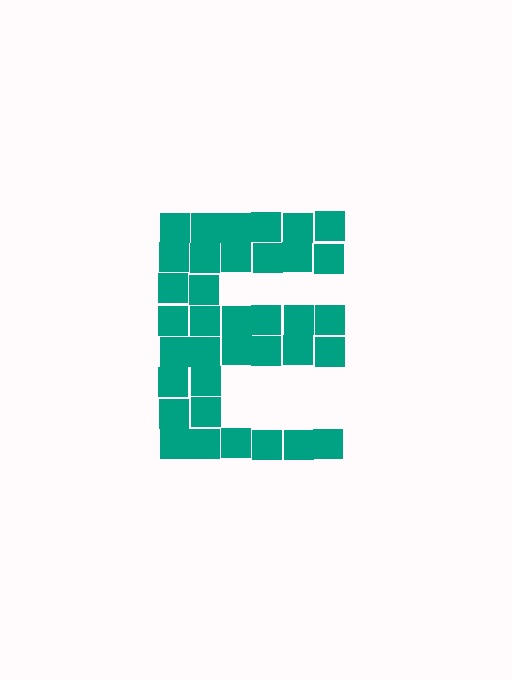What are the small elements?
The small elements are squares.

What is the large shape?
The large shape is the letter E.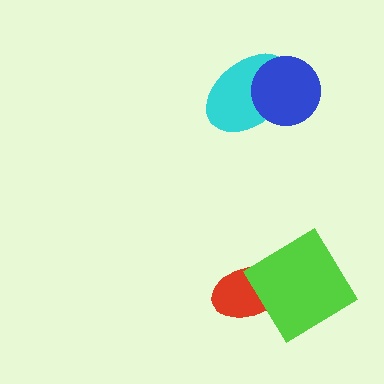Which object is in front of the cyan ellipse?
The blue circle is in front of the cyan ellipse.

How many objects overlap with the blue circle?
1 object overlaps with the blue circle.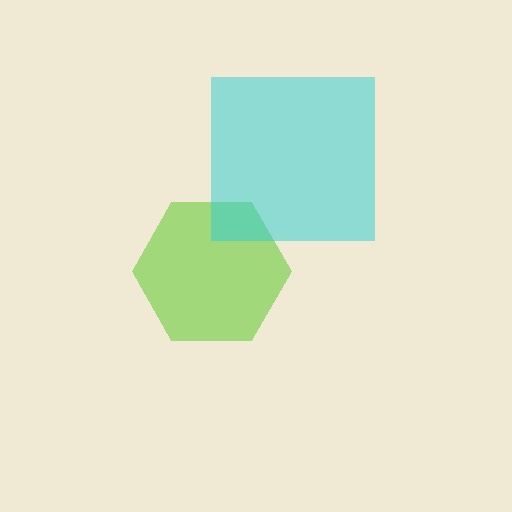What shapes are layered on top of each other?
The layered shapes are: a lime hexagon, a cyan square.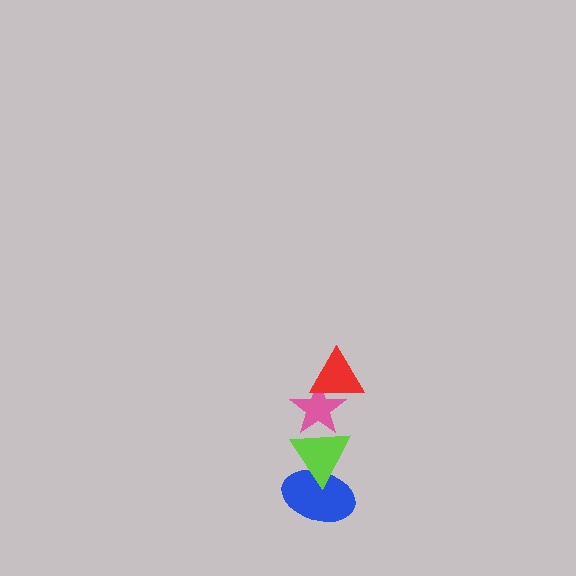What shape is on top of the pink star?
The red triangle is on top of the pink star.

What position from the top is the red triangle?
The red triangle is 1st from the top.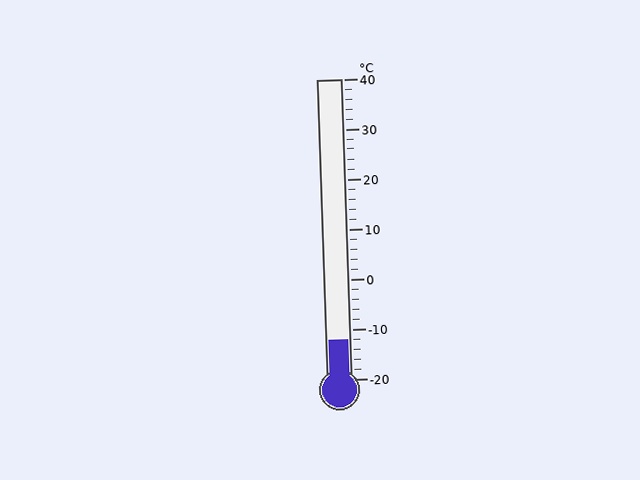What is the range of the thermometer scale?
The thermometer scale ranges from -20°C to 40°C.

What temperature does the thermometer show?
The thermometer shows approximately -12°C.